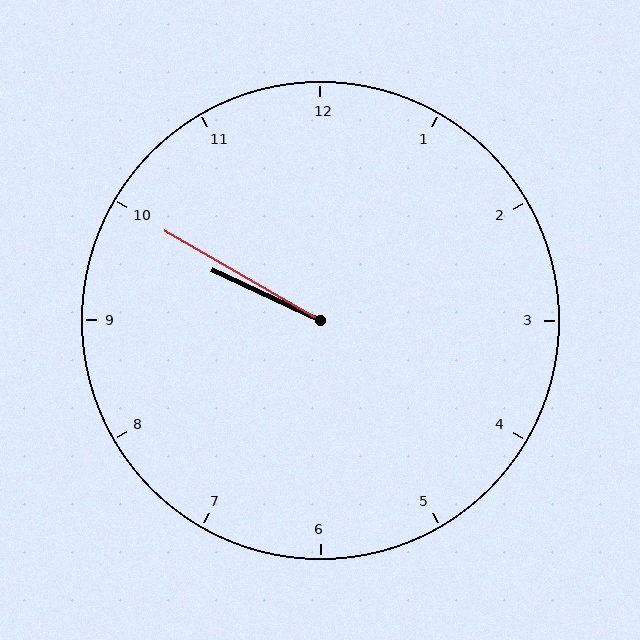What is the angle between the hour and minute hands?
Approximately 5 degrees.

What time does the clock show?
9:50.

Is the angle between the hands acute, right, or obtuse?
It is acute.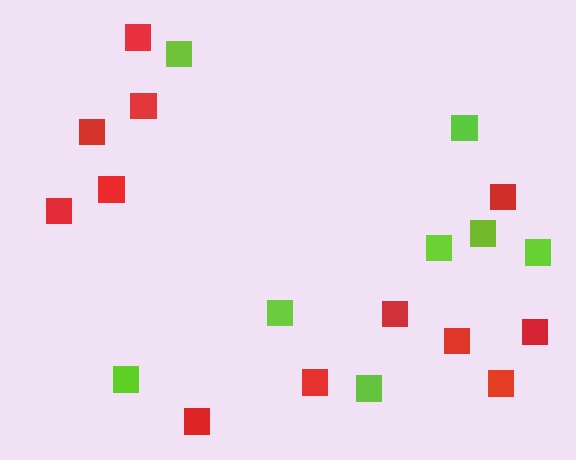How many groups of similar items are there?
There are 2 groups: one group of red squares (12) and one group of lime squares (8).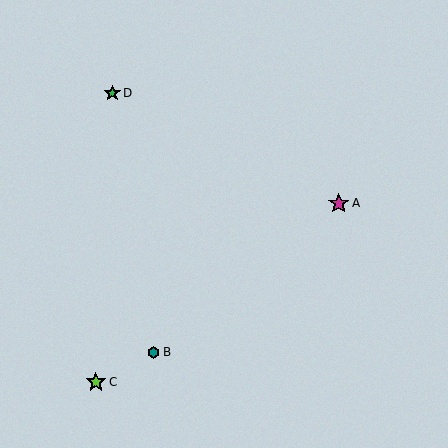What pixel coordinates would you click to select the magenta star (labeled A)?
Click at (339, 203) to select the magenta star A.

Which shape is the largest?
The magenta star (labeled A) is the largest.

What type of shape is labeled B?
Shape B is a teal hexagon.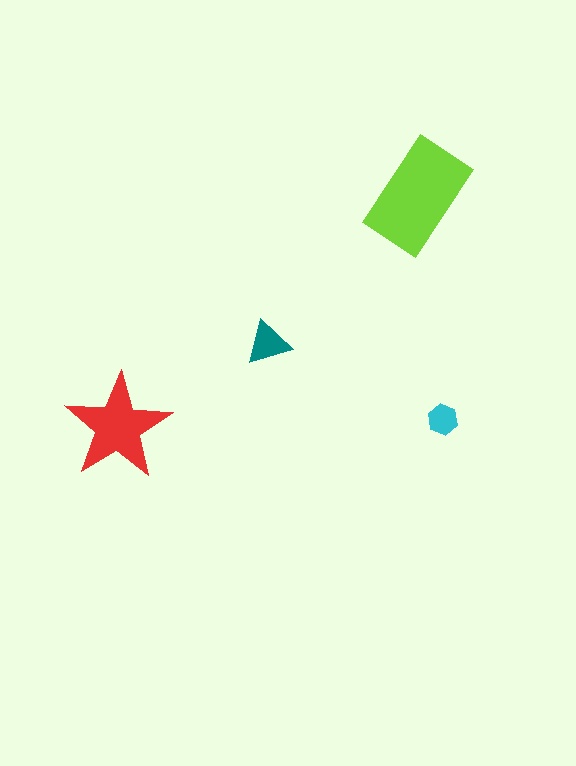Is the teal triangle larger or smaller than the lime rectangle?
Smaller.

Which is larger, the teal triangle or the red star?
The red star.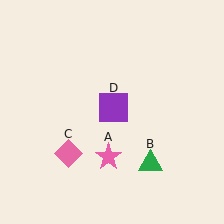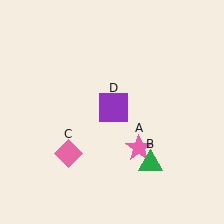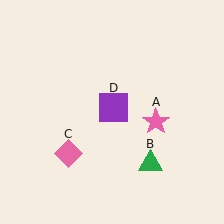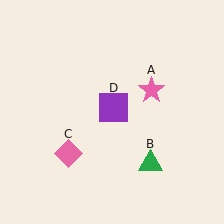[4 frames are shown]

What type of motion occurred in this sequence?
The pink star (object A) rotated counterclockwise around the center of the scene.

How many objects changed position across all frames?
1 object changed position: pink star (object A).